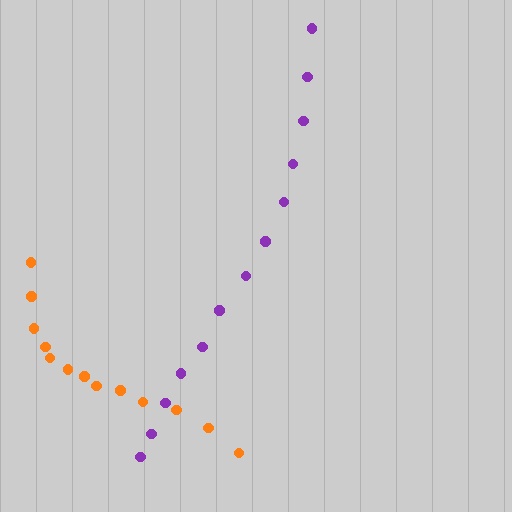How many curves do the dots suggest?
There are 2 distinct paths.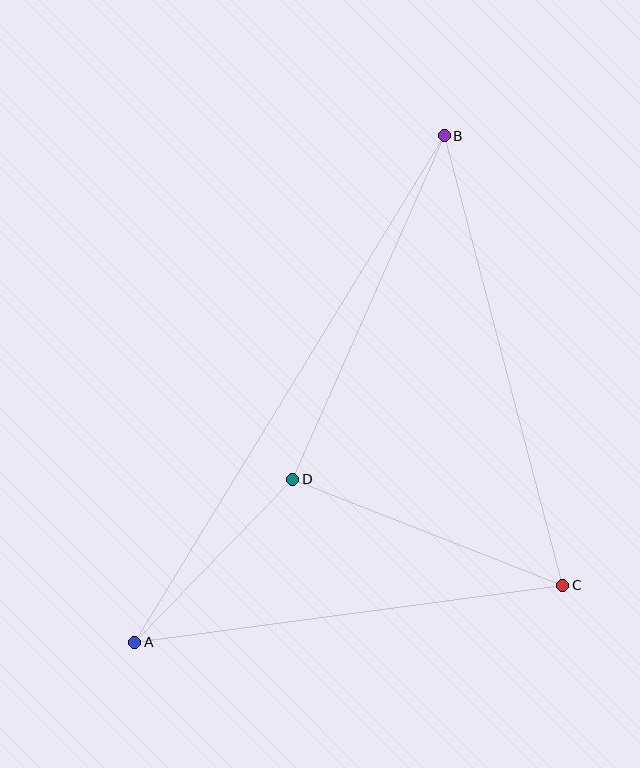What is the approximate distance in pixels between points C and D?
The distance between C and D is approximately 290 pixels.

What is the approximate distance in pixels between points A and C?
The distance between A and C is approximately 432 pixels.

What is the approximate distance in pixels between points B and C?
The distance between B and C is approximately 465 pixels.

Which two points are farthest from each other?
Points A and B are farthest from each other.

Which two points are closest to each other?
Points A and D are closest to each other.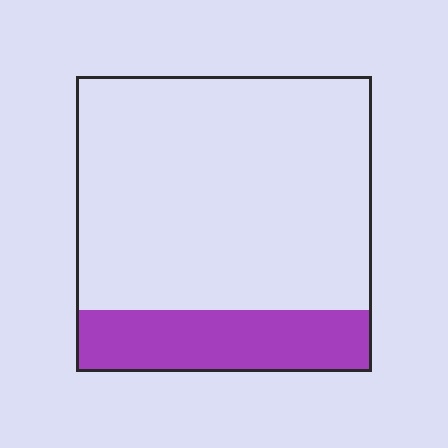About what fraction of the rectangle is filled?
About one fifth (1/5).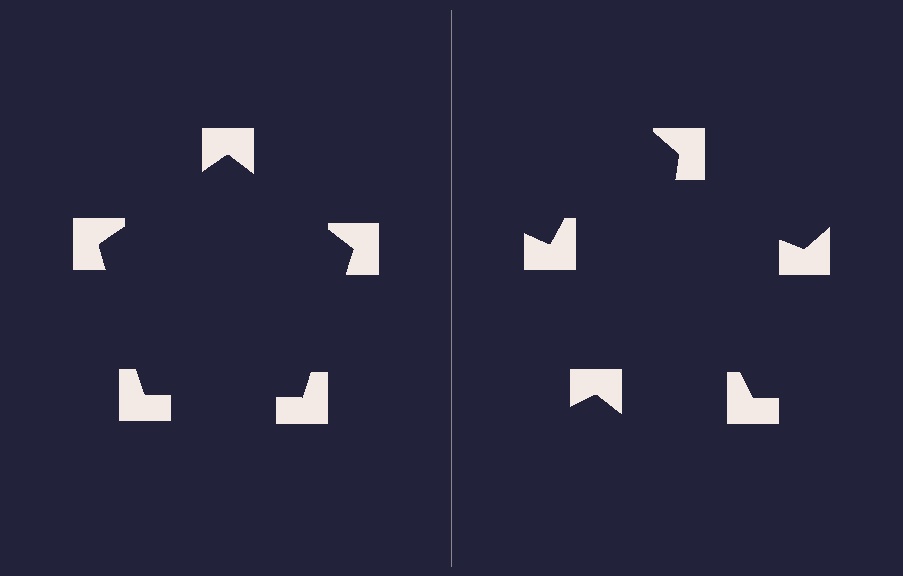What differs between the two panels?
The notched squares are positioned identically on both sides; only the wedge orientations differ. On the left they align to a pentagon; on the right they are misaligned.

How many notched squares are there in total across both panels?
10 — 5 on each side.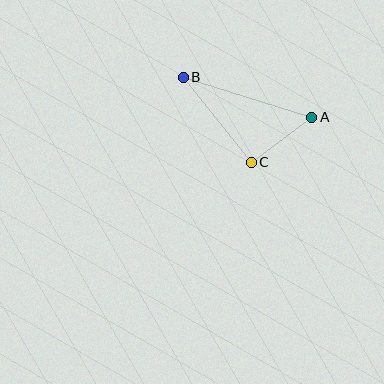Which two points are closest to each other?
Points A and C are closest to each other.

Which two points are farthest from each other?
Points A and B are farthest from each other.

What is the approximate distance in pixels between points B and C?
The distance between B and C is approximately 109 pixels.